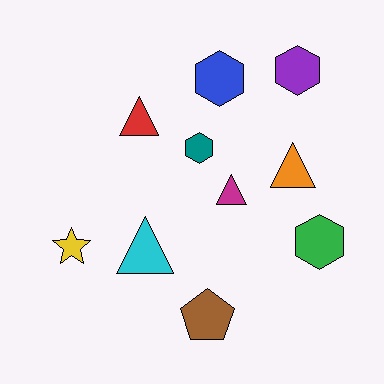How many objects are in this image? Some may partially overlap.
There are 10 objects.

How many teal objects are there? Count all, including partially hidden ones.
There is 1 teal object.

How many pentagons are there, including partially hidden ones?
There is 1 pentagon.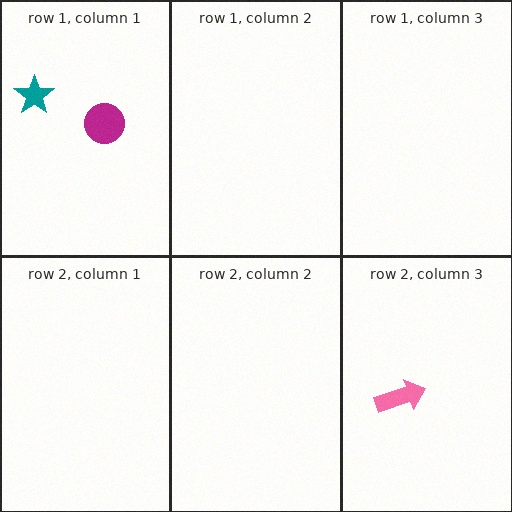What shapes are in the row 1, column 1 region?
The teal star, the magenta circle.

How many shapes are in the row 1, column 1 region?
2.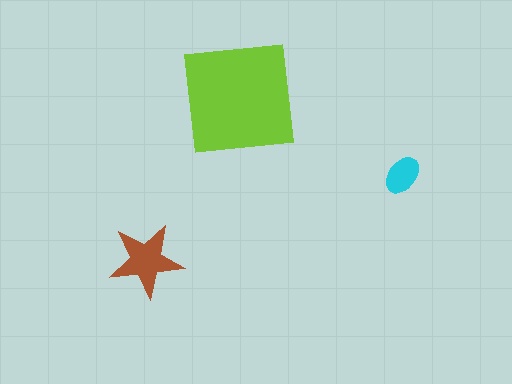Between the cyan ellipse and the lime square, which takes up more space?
The lime square.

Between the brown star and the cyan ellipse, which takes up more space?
The brown star.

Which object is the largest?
The lime square.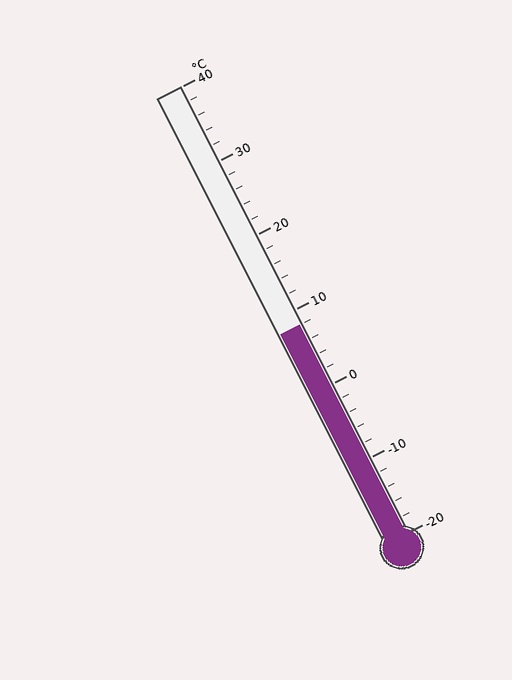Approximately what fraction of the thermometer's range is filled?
The thermometer is filled to approximately 45% of its range.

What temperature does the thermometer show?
The thermometer shows approximately 8°C.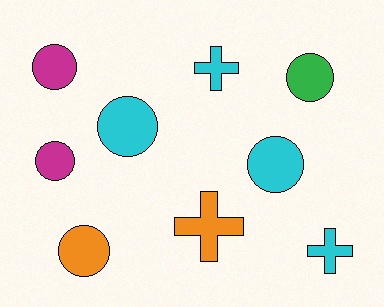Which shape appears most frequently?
Circle, with 6 objects.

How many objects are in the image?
There are 9 objects.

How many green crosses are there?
There are no green crosses.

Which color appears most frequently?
Cyan, with 4 objects.